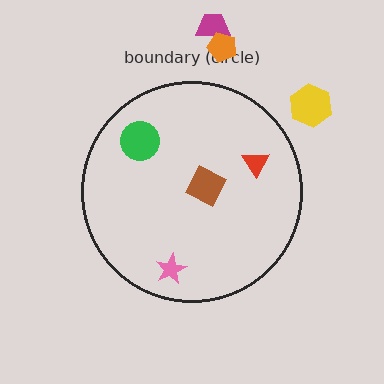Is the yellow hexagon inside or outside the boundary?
Outside.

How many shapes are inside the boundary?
4 inside, 3 outside.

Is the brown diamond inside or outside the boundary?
Inside.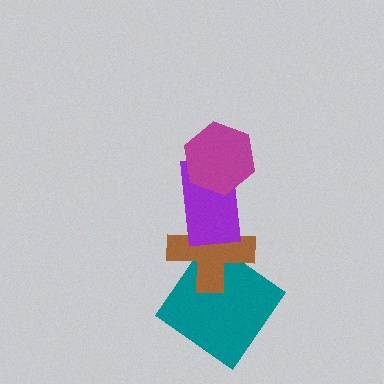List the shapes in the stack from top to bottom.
From top to bottom: the magenta hexagon, the purple rectangle, the brown cross, the teal diamond.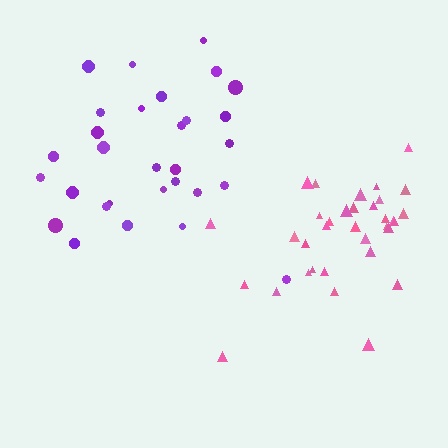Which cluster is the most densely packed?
Pink.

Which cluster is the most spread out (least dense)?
Purple.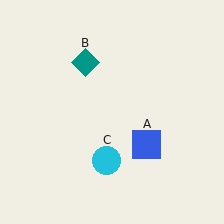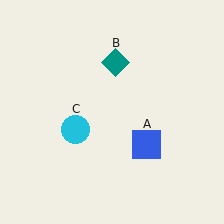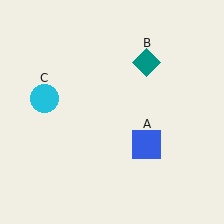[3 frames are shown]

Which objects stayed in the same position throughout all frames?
Blue square (object A) remained stationary.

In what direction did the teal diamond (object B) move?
The teal diamond (object B) moved right.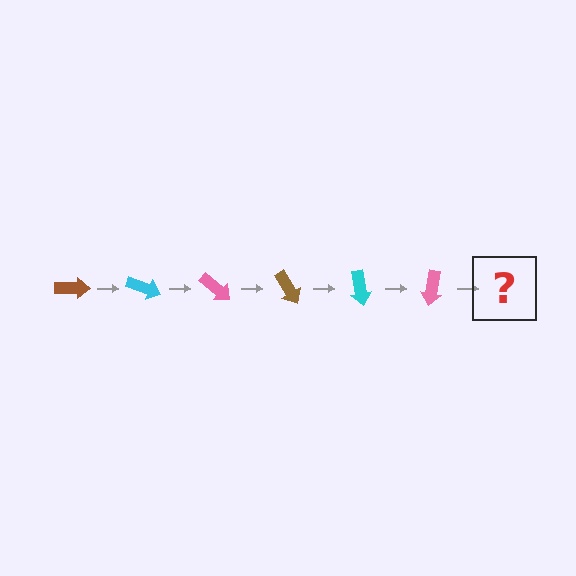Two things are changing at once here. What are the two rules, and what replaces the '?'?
The two rules are that it rotates 20 degrees each step and the color cycles through brown, cyan, and pink. The '?' should be a brown arrow, rotated 120 degrees from the start.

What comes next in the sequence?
The next element should be a brown arrow, rotated 120 degrees from the start.